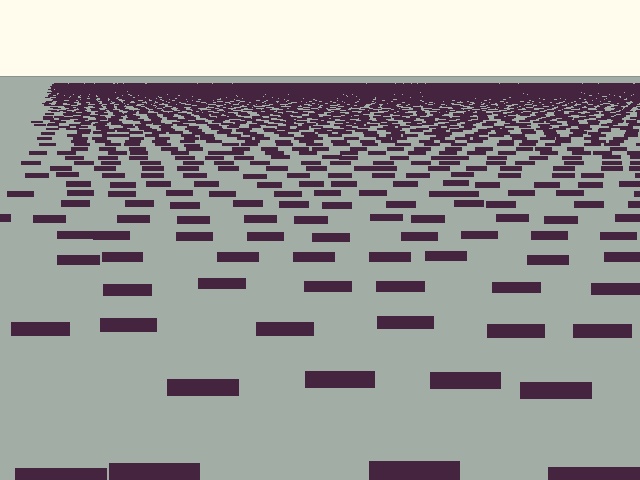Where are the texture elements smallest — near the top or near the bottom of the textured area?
Near the top.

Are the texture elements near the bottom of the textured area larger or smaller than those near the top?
Larger. Near the bottom, elements are closer to the viewer and appear at a bigger on-screen size.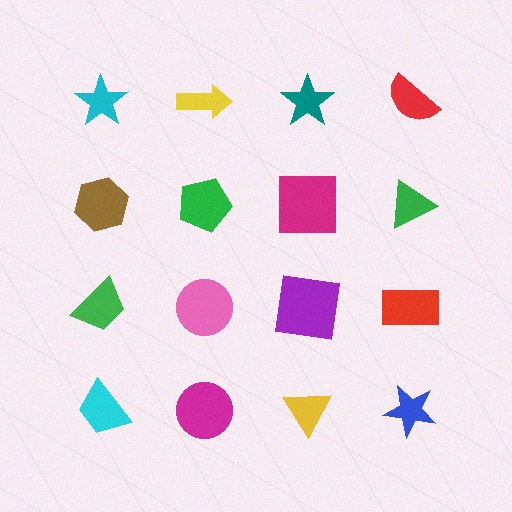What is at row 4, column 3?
A yellow triangle.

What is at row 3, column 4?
A red rectangle.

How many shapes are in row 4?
4 shapes.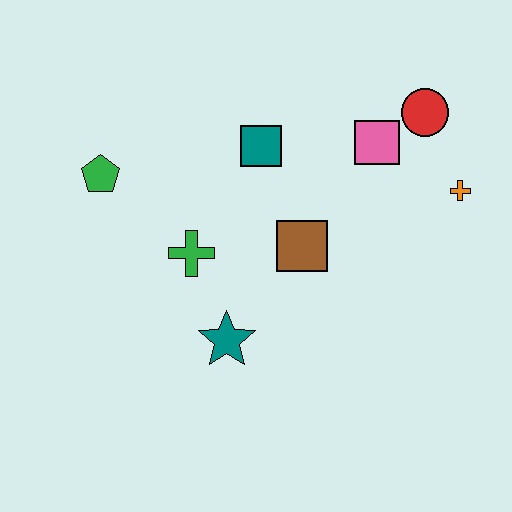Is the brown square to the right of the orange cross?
No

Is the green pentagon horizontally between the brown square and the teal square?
No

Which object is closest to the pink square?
The red circle is closest to the pink square.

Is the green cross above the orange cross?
No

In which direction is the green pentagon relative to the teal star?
The green pentagon is above the teal star.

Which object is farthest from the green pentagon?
The orange cross is farthest from the green pentagon.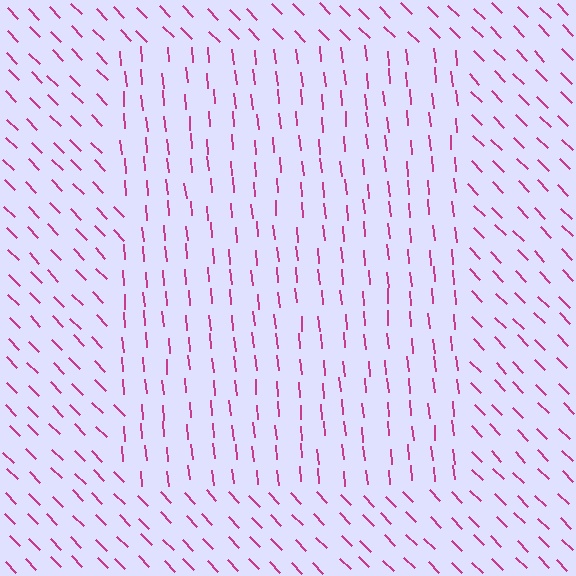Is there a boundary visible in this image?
Yes, there is a texture boundary formed by a change in line orientation.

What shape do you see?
I see a rectangle.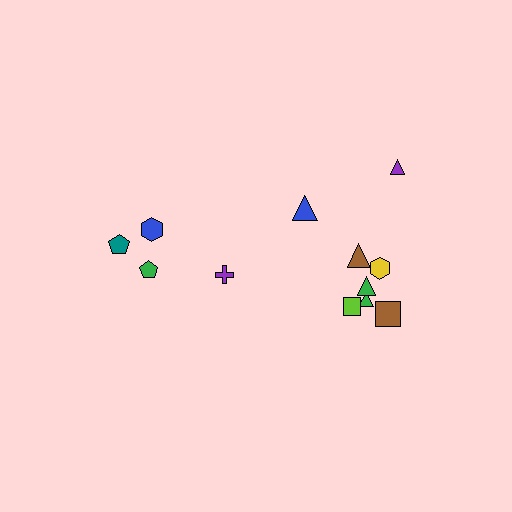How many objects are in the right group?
There are 8 objects.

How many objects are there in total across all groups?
There are 12 objects.